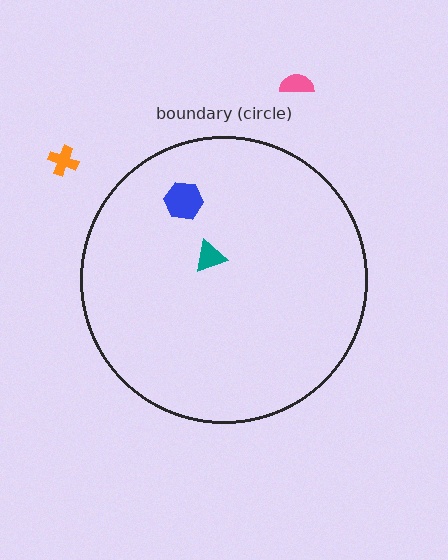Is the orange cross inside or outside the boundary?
Outside.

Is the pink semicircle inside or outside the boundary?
Outside.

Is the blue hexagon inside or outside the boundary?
Inside.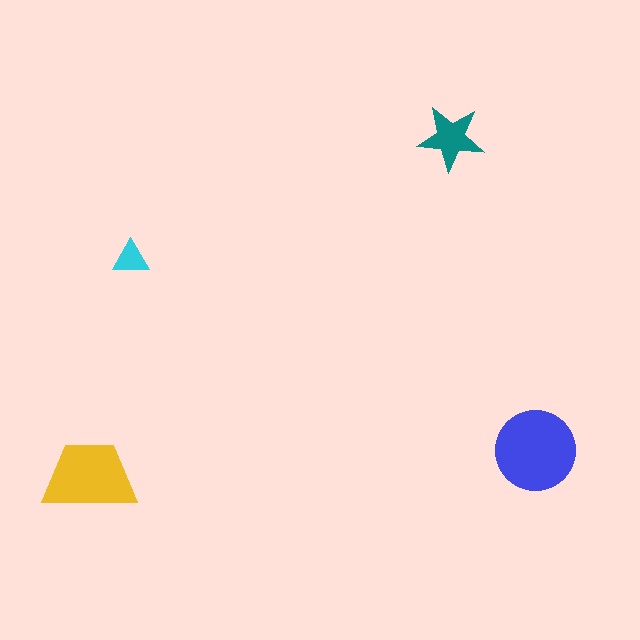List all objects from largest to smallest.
The blue circle, the yellow trapezoid, the teal star, the cyan triangle.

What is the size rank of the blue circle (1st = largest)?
1st.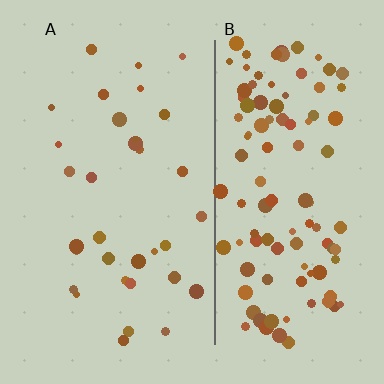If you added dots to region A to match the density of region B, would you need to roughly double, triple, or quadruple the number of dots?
Approximately triple.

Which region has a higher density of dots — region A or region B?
B (the right).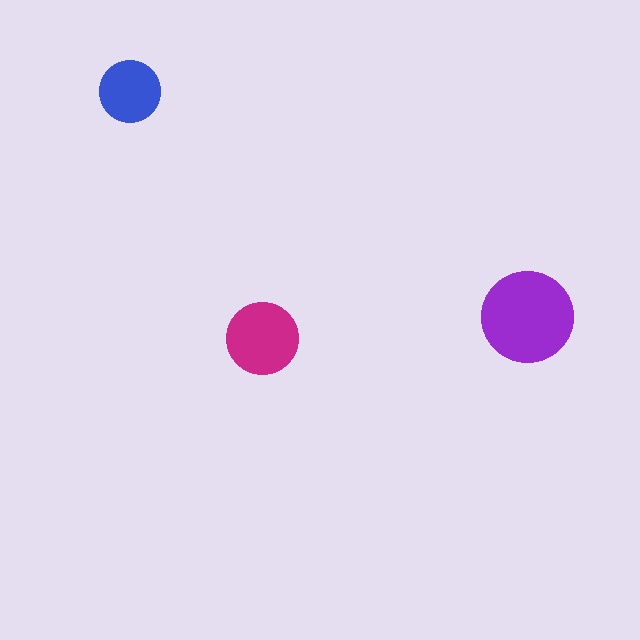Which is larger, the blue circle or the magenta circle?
The magenta one.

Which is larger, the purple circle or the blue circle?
The purple one.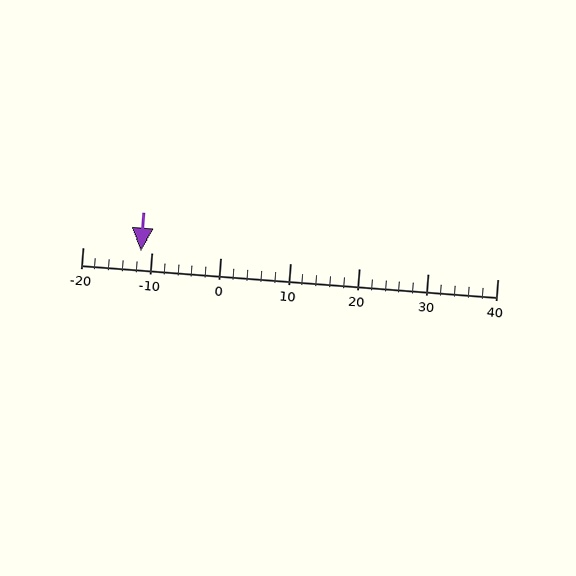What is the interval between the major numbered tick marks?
The major tick marks are spaced 10 units apart.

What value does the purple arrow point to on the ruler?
The purple arrow points to approximately -12.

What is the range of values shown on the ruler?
The ruler shows values from -20 to 40.